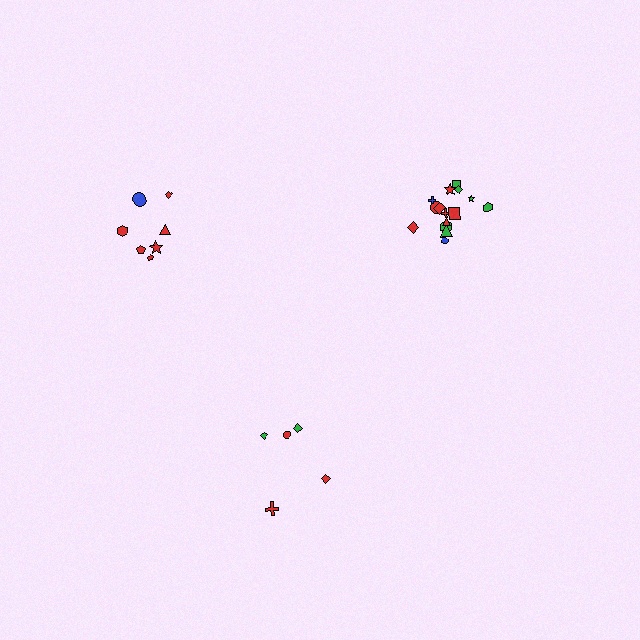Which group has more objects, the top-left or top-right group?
The top-right group.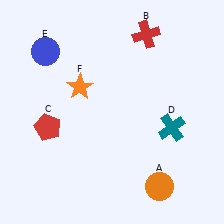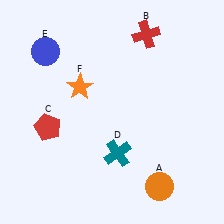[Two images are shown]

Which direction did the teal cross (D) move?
The teal cross (D) moved left.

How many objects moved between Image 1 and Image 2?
1 object moved between the two images.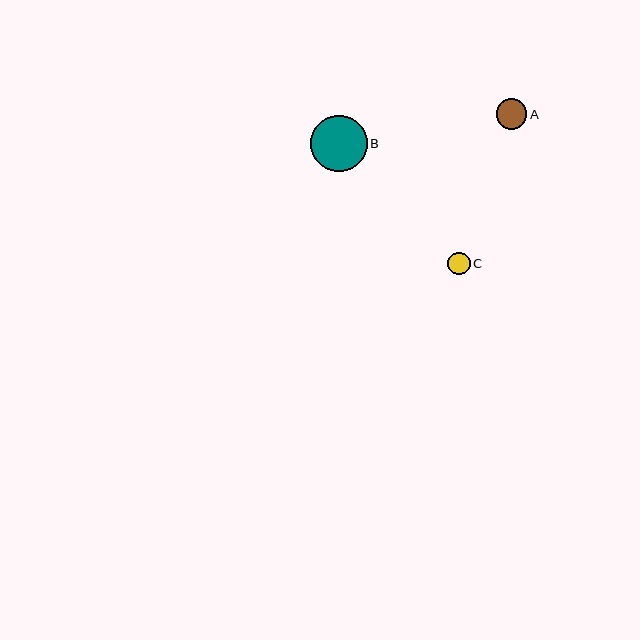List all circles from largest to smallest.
From largest to smallest: B, A, C.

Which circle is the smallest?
Circle C is the smallest with a size of approximately 22 pixels.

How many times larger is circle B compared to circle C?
Circle B is approximately 2.5 times the size of circle C.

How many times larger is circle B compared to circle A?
Circle B is approximately 1.8 times the size of circle A.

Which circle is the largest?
Circle B is the largest with a size of approximately 57 pixels.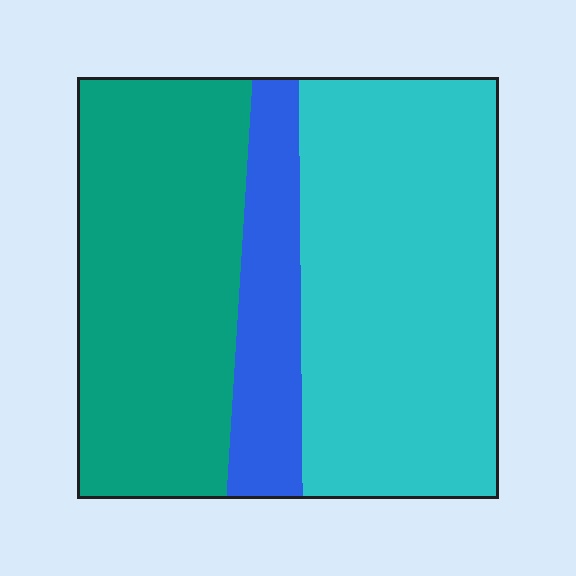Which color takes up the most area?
Cyan, at roughly 45%.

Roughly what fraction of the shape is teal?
Teal covers around 40% of the shape.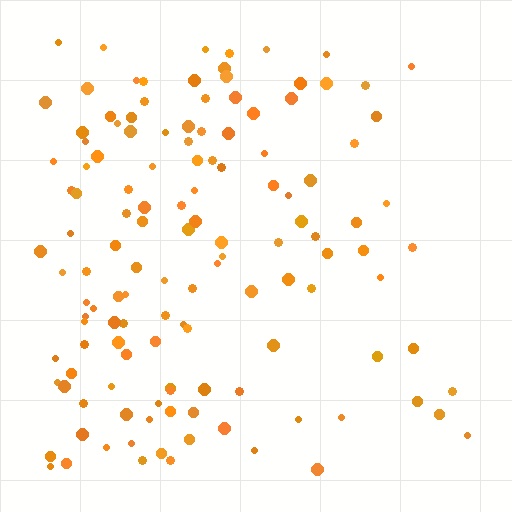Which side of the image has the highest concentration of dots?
The left.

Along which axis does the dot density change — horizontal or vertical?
Horizontal.